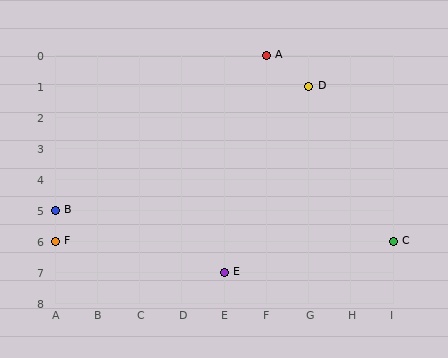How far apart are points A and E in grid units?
Points A and E are 1 column and 7 rows apart (about 7.1 grid units diagonally).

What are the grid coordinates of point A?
Point A is at grid coordinates (F, 0).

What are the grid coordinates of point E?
Point E is at grid coordinates (E, 7).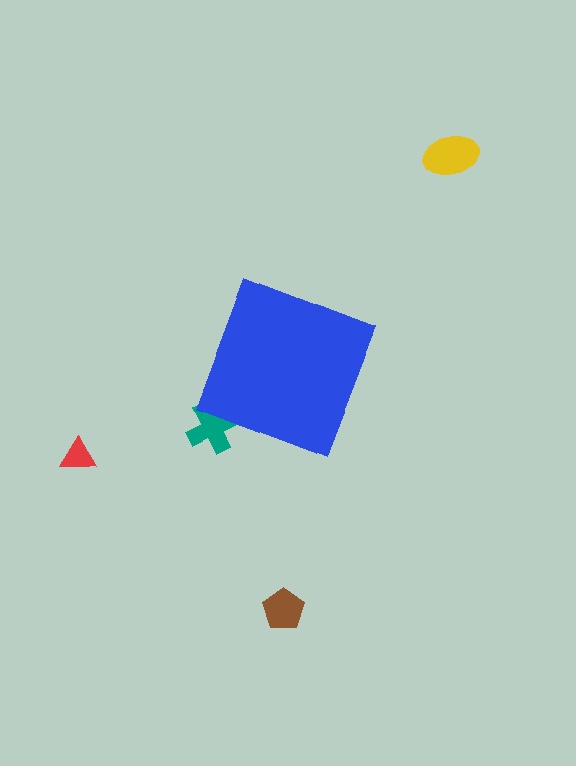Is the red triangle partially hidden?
No, the red triangle is fully visible.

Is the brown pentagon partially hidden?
No, the brown pentagon is fully visible.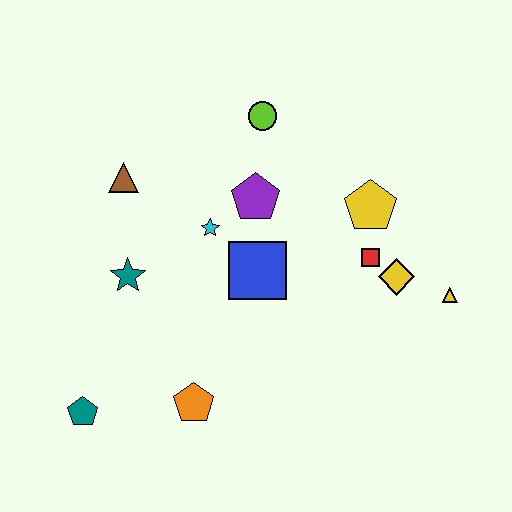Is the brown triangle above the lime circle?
No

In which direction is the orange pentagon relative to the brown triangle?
The orange pentagon is below the brown triangle.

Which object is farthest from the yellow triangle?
The teal pentagon is farthest from the yellow triangle.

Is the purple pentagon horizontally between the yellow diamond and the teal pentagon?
Yes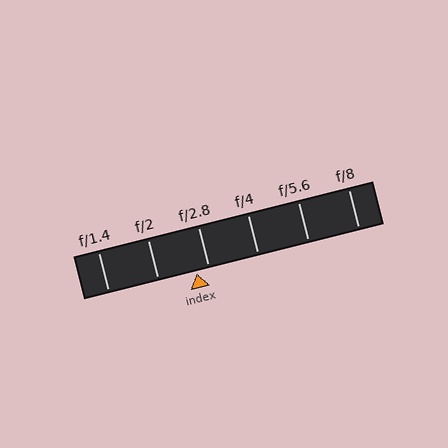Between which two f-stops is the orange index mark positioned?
The index mark is between f/2 and f/2.8.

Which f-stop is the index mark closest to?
The index mark is closest to f/2.8.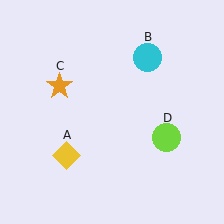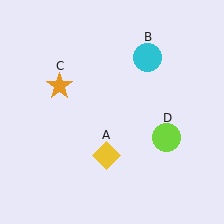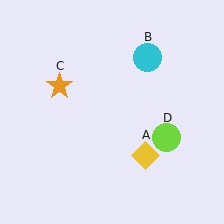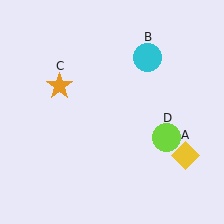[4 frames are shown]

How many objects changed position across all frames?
1 object changed position: yellow diamond (object A).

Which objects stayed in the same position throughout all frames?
Cyan circle (object B) and orange star (object C) and lime circle (object D) remained stationary.